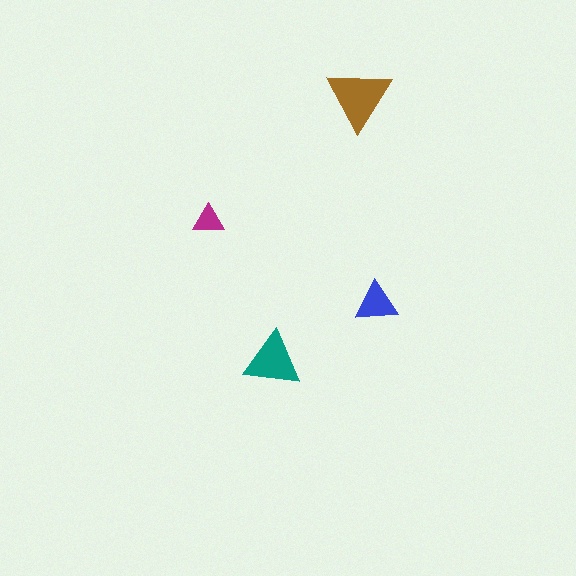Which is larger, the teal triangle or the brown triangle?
The brown one.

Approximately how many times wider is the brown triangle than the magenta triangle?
About 2 times wider.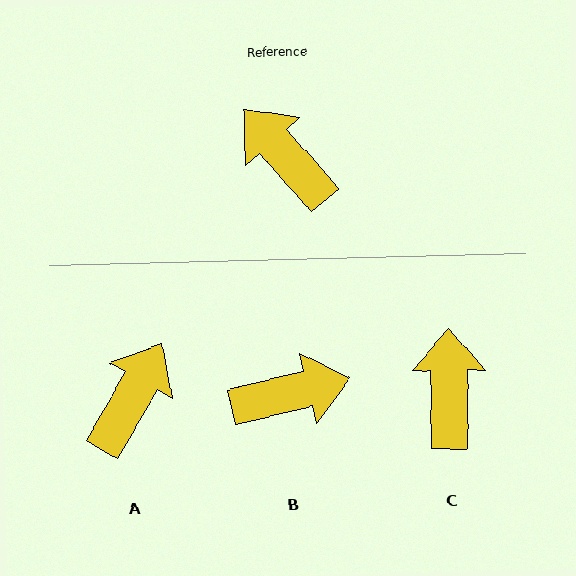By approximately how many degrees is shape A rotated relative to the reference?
Approximately 71 degrees clockwise.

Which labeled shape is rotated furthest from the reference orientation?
B, about 118 degrees away.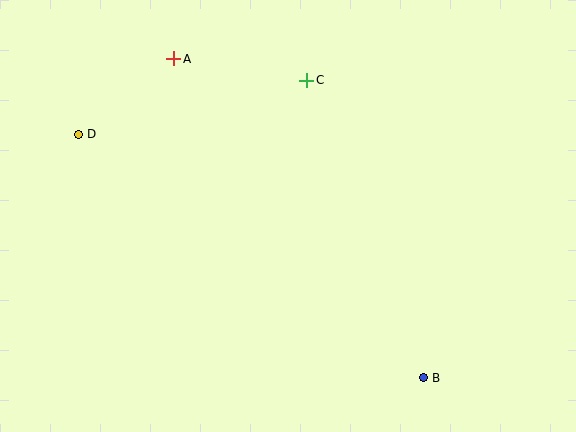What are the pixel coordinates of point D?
Point D is at (78, 134).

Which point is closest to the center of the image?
Point C at (307, 80) is closest to the center.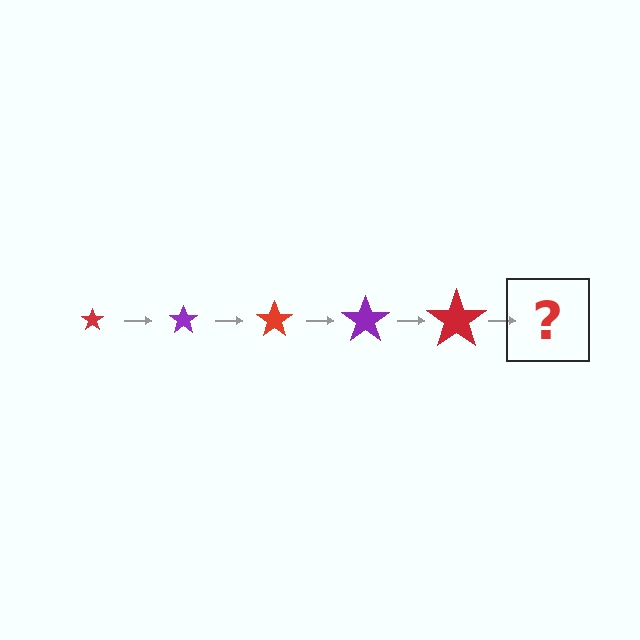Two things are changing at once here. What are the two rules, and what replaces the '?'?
The two rules are that the star grows larger each step and the color cycles through red and purple. The '?' should be a purple star, larger than the previous one.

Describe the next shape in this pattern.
It should be a purple star, larger than the previous one.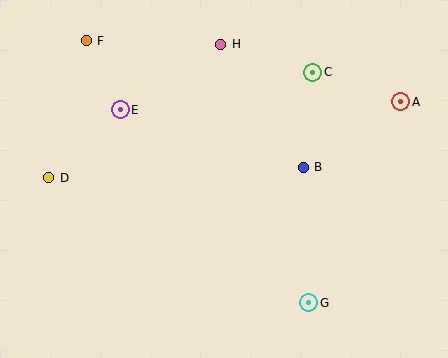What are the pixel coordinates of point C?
Point C is at (313, 72).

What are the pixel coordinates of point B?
Point B is at (303, 167).